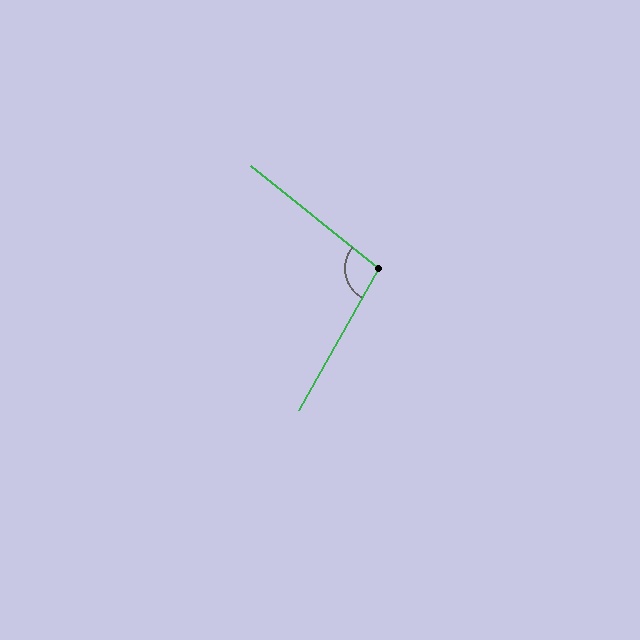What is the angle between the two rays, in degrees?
Approximately 99 degrees.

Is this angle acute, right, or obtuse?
It is obtuse.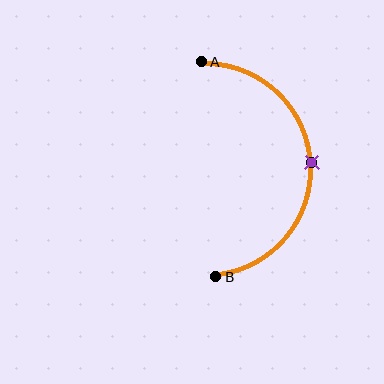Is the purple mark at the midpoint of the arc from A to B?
Yes. The purple mark lies on the arc at equal arc-length from both A and B — it is the arc midpoint.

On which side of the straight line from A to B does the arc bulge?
The arc bulges to the right of the straight line connecting A and B.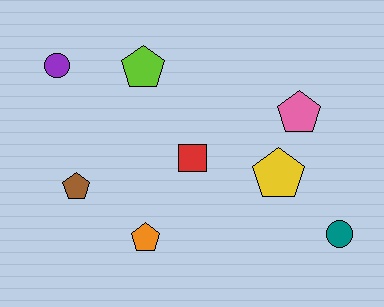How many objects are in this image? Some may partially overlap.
There are 8 objects.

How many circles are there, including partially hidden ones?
There are 2 circles.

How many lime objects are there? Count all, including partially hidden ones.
There is 1 lime object.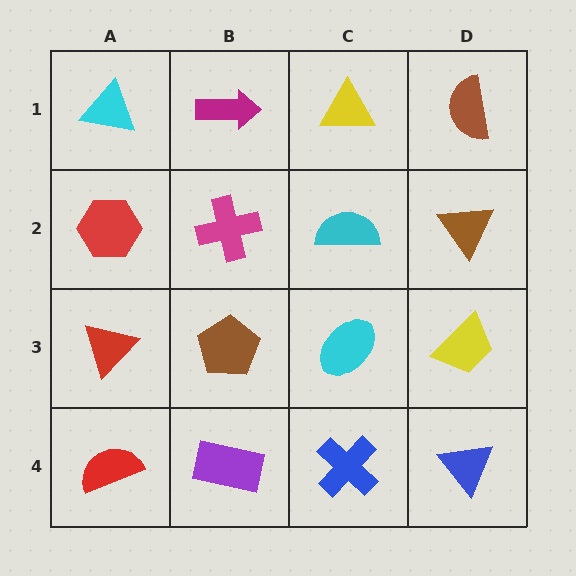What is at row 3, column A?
A red triangle.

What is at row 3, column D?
A yellow trapezoid.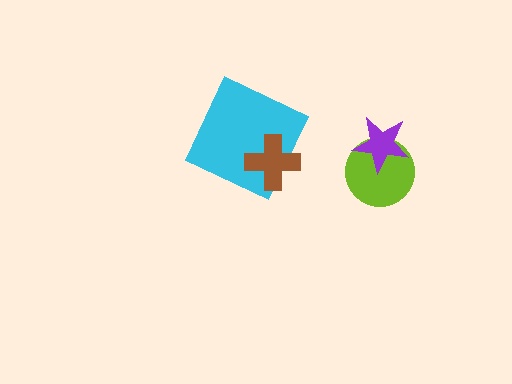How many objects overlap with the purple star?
1 object overlaps with the purple star.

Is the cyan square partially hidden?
Yes, it is partially covered by another shape.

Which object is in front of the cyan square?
The brown cross is in front of the cyan square.